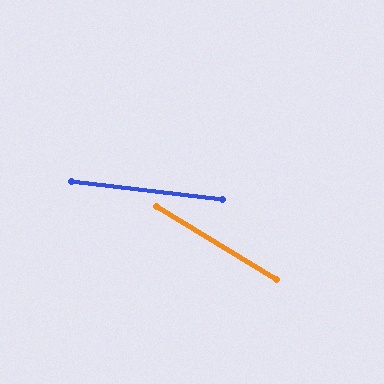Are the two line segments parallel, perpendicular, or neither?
Neither parallel nor perpendicular — they differ by about 25°.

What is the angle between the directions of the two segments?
Approximately 25 degrees.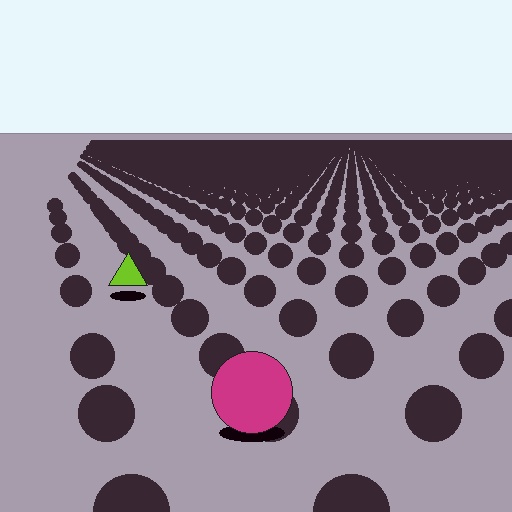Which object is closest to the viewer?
The magenta circle is closest. The texture marks near it are larger and more spread out.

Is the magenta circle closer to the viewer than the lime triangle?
Yes. The magenta circle is closer — you can tell from the texture gradient: the ground texture is coarser near it.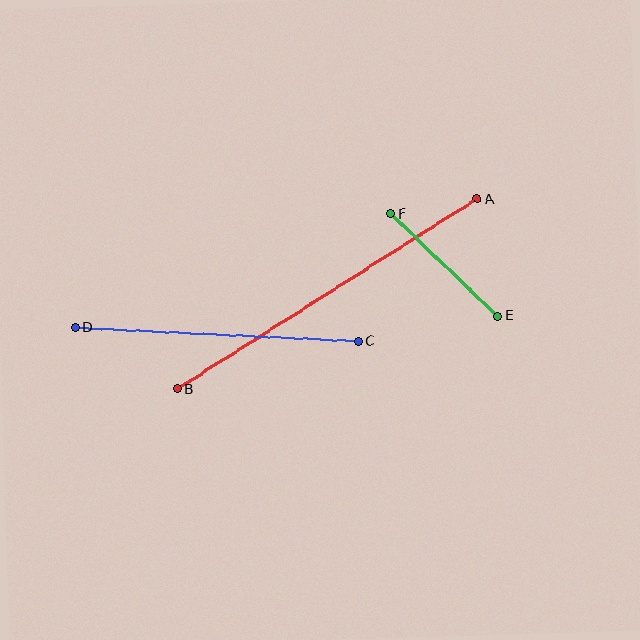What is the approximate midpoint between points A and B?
The midpoint is at approximately (327, 294) pixels.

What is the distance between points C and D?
The distance is approximately 282 pixels.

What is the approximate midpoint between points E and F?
The midpoint is at approximately (444, 265) pixels.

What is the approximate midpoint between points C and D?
The midpoint is at approximately (217, 334) pixels.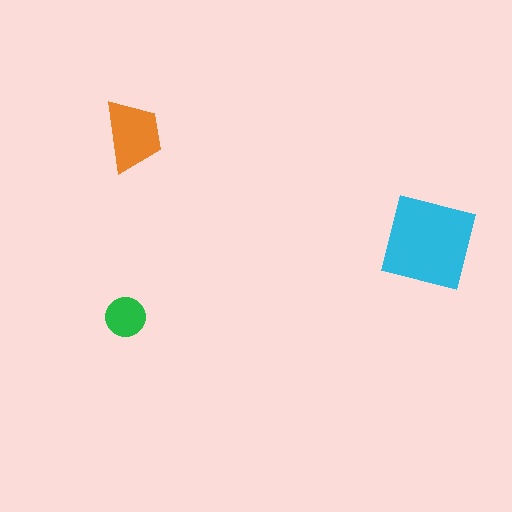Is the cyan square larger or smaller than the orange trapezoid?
Larger.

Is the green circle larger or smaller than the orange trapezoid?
Smaller.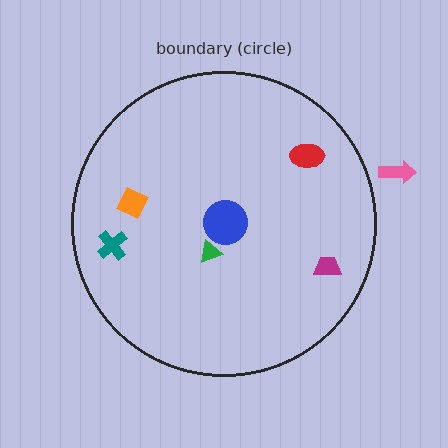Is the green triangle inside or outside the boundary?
Inside.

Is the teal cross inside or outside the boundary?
Inside.